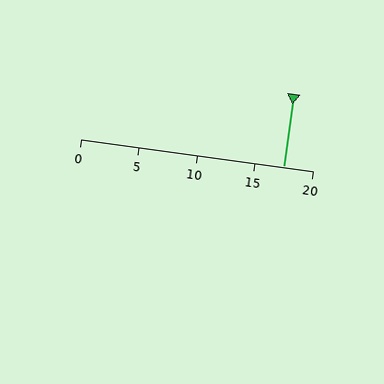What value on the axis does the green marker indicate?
The marker indicates approximately 17.5.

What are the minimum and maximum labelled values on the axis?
The axis runs from 0 to 20.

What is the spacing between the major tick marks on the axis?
The major ticks are spaced 5 apart.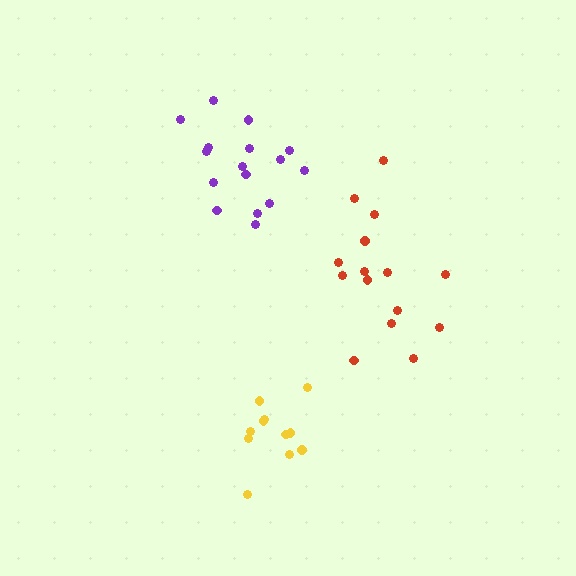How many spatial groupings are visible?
There are 3 spatial groupings.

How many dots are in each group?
Group 1: 16 dots, Group 2: 15 dots, Group 3: 11 dots (42 total).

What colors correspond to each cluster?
The clusters are colored: purple, red, yellow.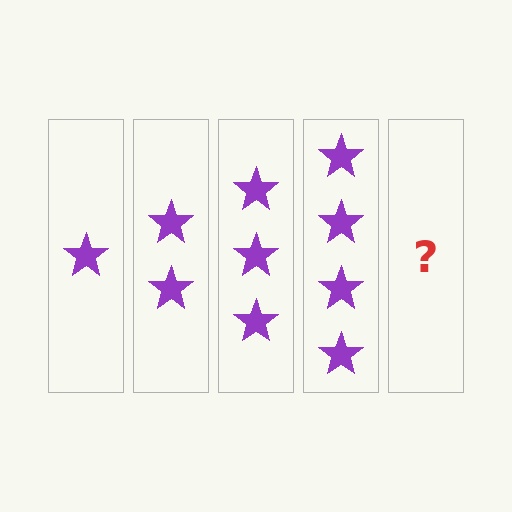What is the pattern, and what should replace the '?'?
The pattern is that each step adds one more star. The '?' should be 5 stars.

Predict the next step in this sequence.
The next step is 5 stars.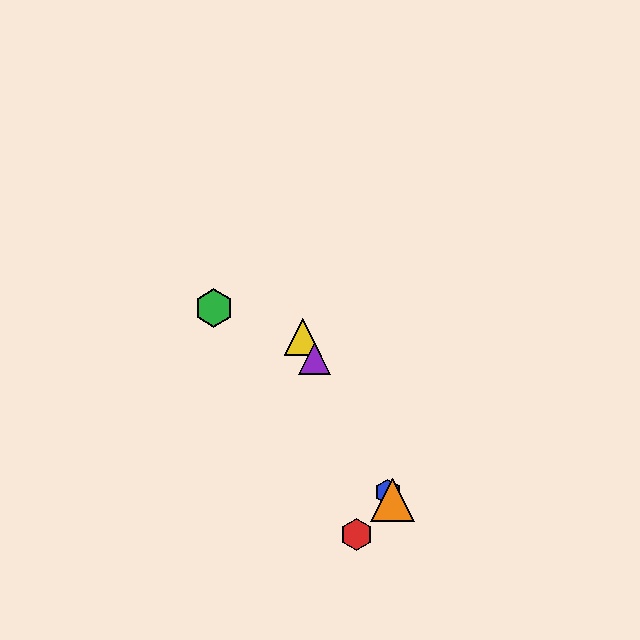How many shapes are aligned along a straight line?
4 shapes (the blue hexagon, the yellow triangle, the purple triangle, the orange triangle) are aligned along a straight line.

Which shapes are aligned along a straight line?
The blue hexagon, the yellow triangle, the purple triangle, the orange triangle are aligned along a straight line.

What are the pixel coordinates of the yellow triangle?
The yellow triangle is at (303, 337).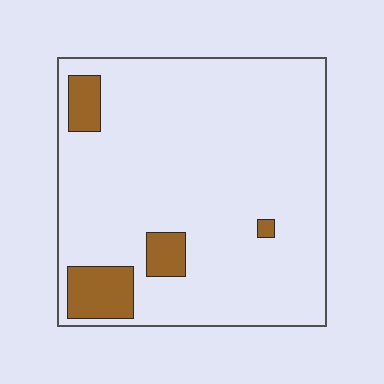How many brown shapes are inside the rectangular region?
4.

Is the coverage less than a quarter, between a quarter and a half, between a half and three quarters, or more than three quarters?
Less than a quarter.